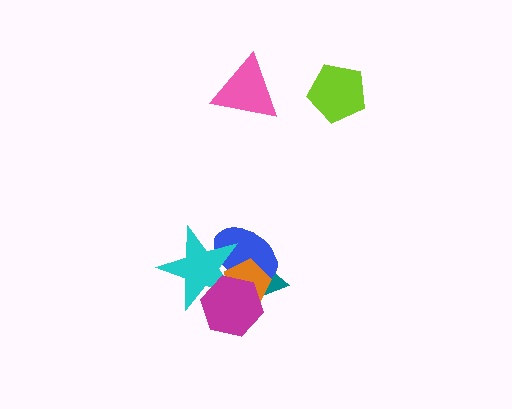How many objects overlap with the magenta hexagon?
4 objects overlap with the magenta hexagon.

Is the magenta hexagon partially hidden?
No, no other shape covers it.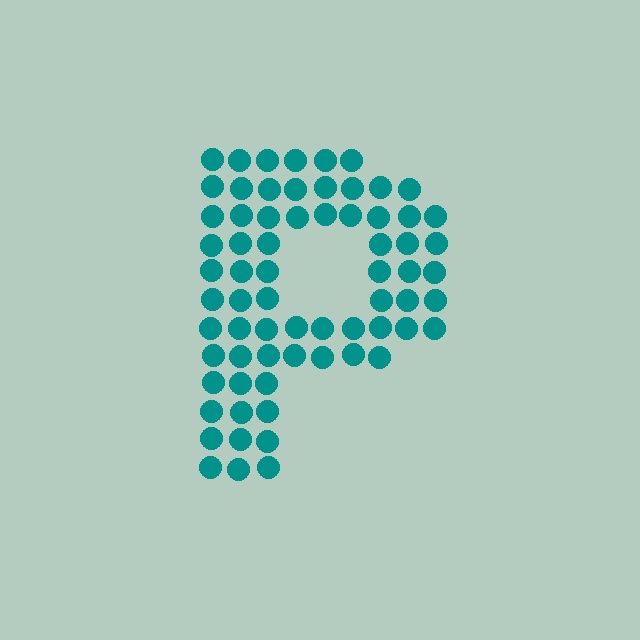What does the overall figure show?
The overall figure shows the letter P.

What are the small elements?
The small elements are circles.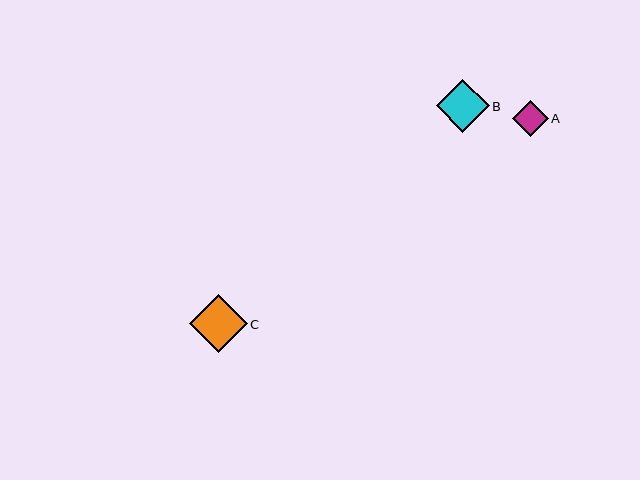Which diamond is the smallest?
Diamond A is the smallest with a size of approximately 36 pixels.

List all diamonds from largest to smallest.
From largest to smallest: C, B, A.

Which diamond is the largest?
Diamond C is the largest with a size of approximately 58 pixels.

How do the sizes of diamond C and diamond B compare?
Diamond C and diamond B are approximately the same size.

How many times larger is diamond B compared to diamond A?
Diamond B is approximately 1.5 times the size of diamond A.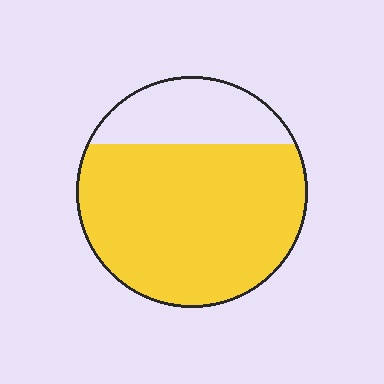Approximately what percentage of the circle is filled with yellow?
Approximately 75%.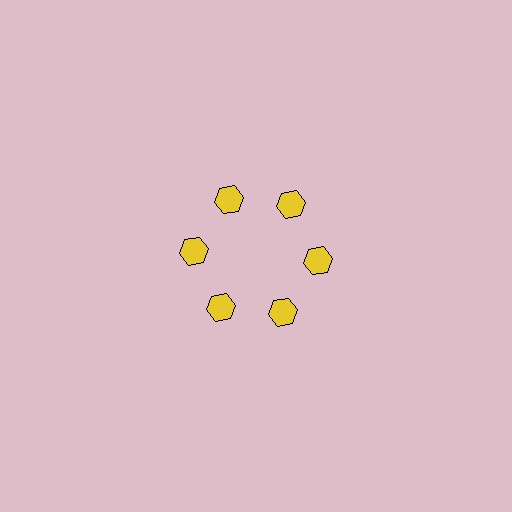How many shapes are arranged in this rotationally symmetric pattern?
There are 6 shapes, arranged in 6 groups of 1.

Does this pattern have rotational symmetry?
Yes, this pattern has 6-fold rotational symmetry. It looks the same after rotating 60 degrees around the center.